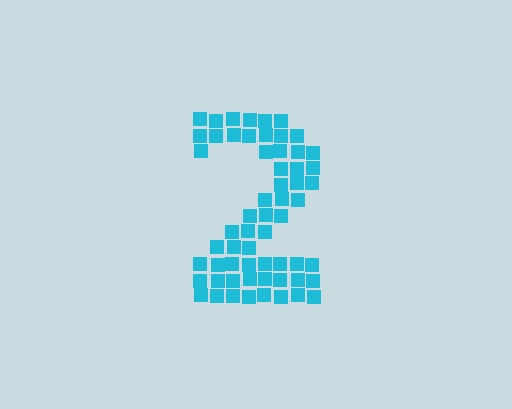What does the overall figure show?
The overall figure shows the digit 2.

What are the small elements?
The small elements are squares.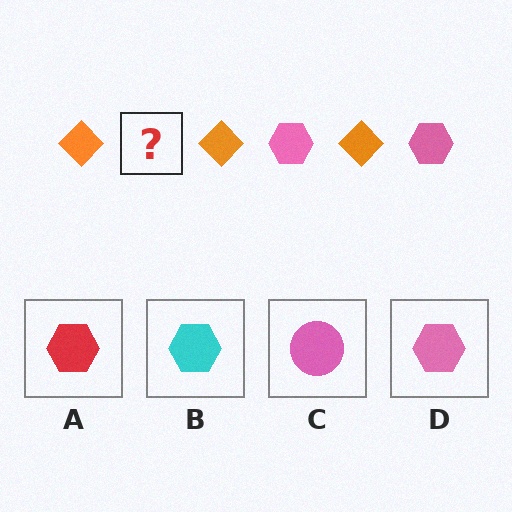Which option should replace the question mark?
Option D.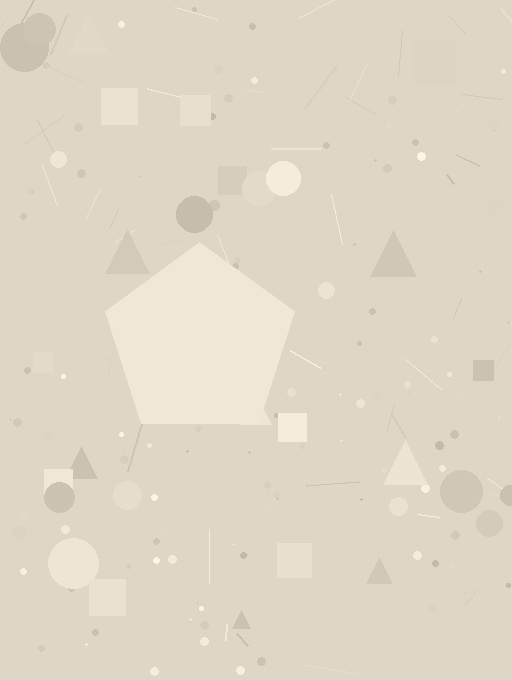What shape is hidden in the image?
A pentagon is hidden in the image.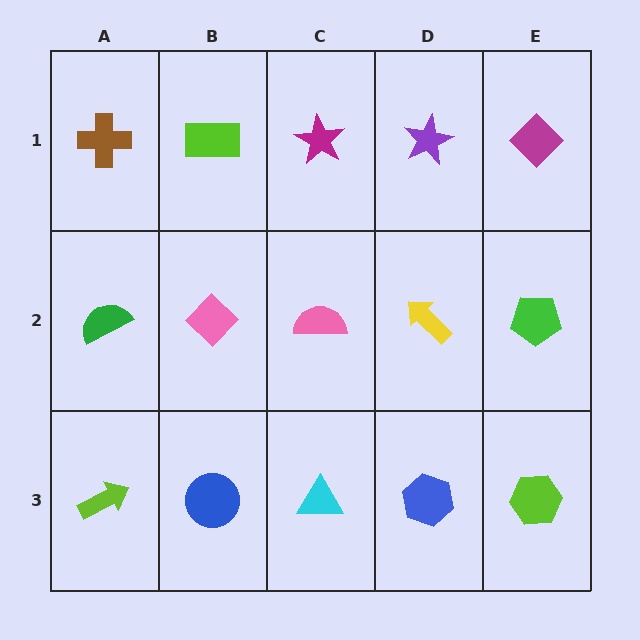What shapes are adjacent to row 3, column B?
A pink diamond (row 2, column B), a lime arrow (row 3, column A), a cyan triangle (row 3, column C).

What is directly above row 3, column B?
A pink diamond.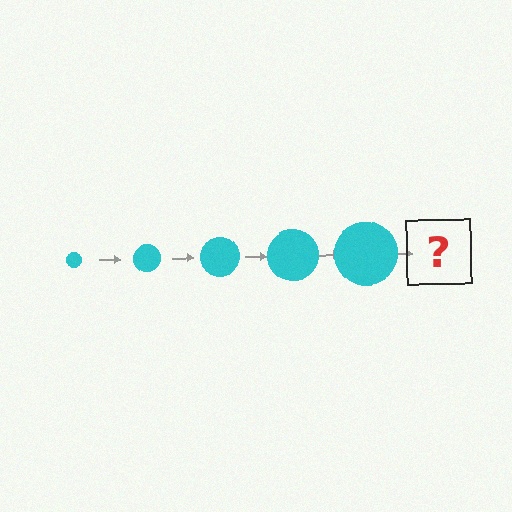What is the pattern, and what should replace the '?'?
The pattern is that the circle gets progressively larger each step. The '?' should be a cyan circle, larger than the previous one.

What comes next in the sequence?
The next element should be a cyan circle, larger than the previous one.